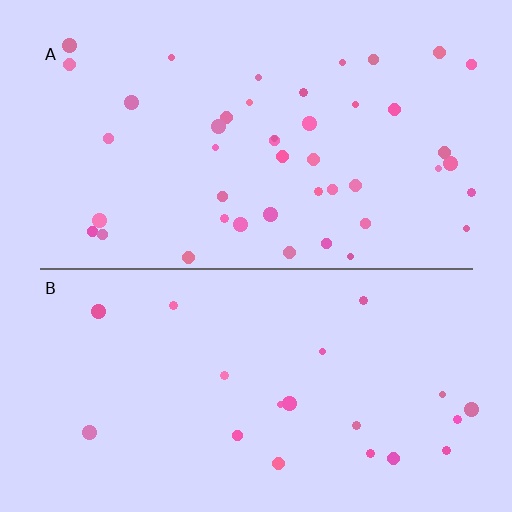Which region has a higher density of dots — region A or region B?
A (the top).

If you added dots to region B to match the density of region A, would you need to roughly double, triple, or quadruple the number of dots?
Approximately double.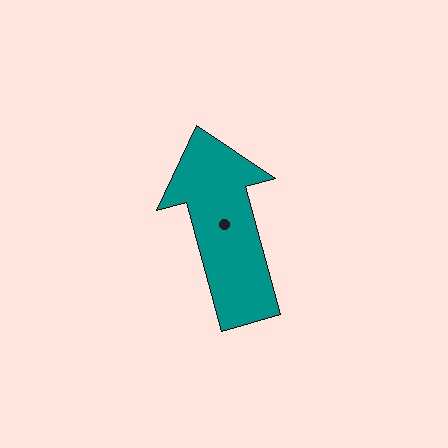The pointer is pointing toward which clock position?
Roughly 11 o'clock.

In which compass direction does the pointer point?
North.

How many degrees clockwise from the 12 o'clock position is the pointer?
Approximately 345 degrees.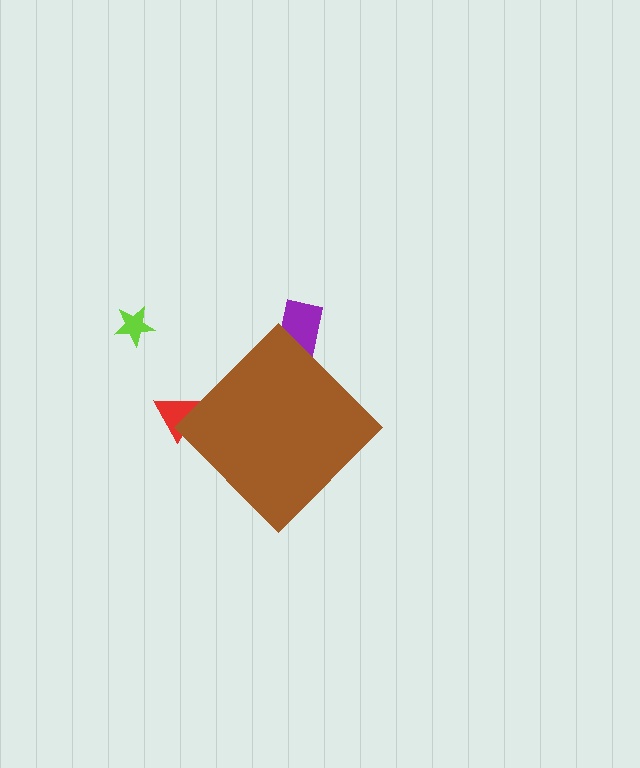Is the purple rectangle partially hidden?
Yes, the purple rectangle is partially hidden behind the brown diamond.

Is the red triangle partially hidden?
Yes, the red triangle is partially hidden behind the brown diamond.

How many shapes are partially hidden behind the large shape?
2 shapes are partially hidden.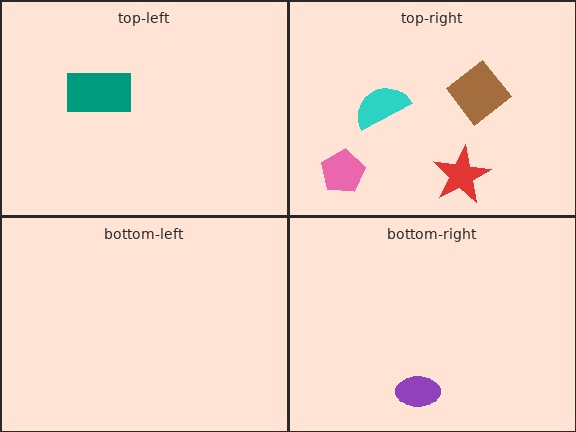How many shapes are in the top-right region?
4.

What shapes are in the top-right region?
The brown diamond, the cyan semicircle, the red star, the pink pentagon.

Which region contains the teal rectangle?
The top-left region.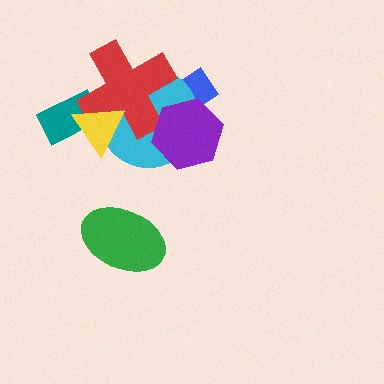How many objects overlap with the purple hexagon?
3 objects overlap with the purple hexagon.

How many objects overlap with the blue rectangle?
3 objects overlap with the blue rectangle.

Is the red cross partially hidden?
Yes, it is partially covered by another shape.